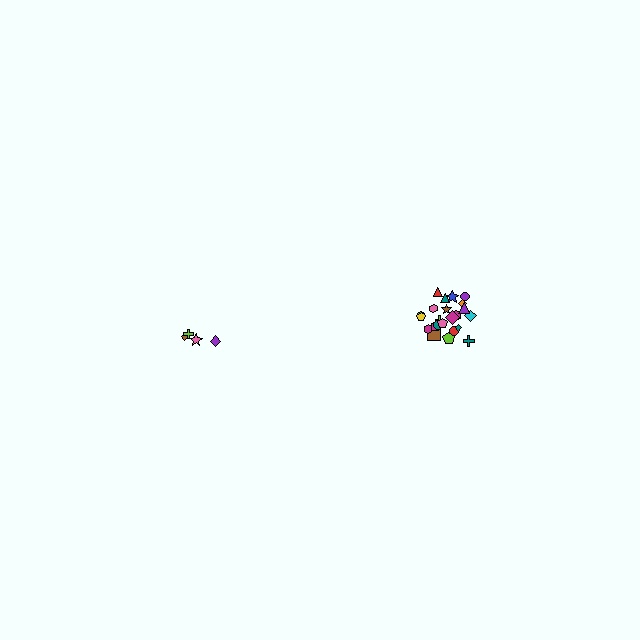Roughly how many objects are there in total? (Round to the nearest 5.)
Roughly 30 objects in total.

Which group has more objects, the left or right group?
The right group.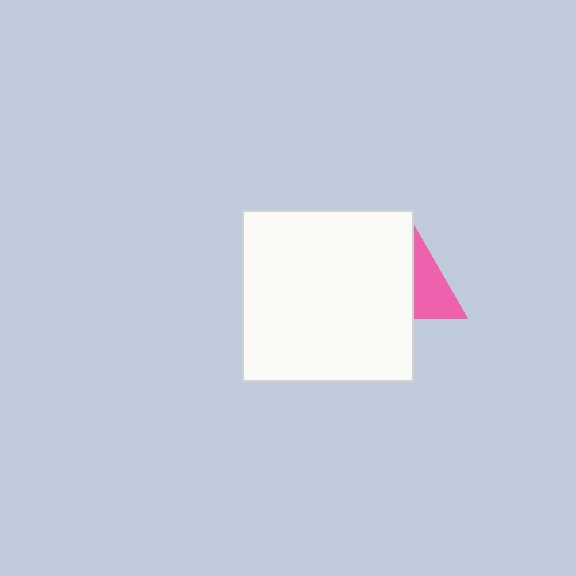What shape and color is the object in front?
The object in front is a white square.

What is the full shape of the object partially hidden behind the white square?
The partially hidden object is a pink triangle.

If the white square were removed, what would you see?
You would see the complete pink triangle.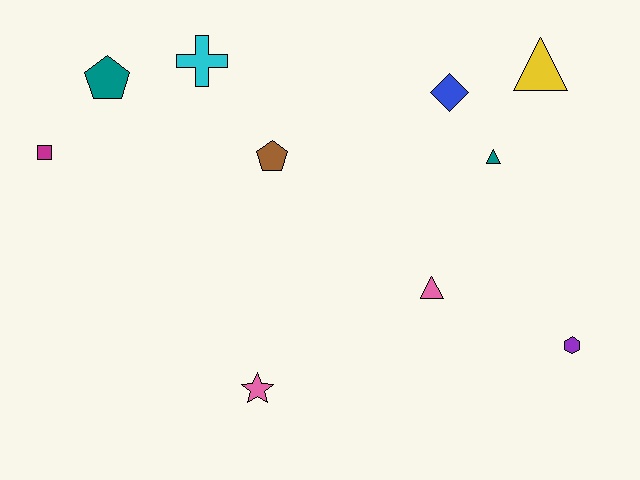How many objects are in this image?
There are 10 objects.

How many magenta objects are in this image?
There is 1 magenta object.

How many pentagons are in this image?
There are 2 pentagons.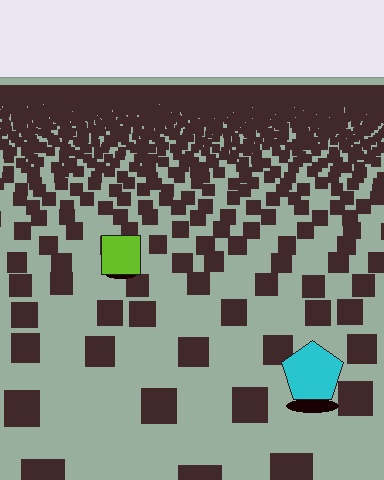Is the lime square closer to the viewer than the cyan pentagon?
No. The cyan pentagon is closer — you can tell from the texture gradient: the ground texture is coarser near it.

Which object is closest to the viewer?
The cyan pentagon is closest. The texture marks near it are larger and more spread out.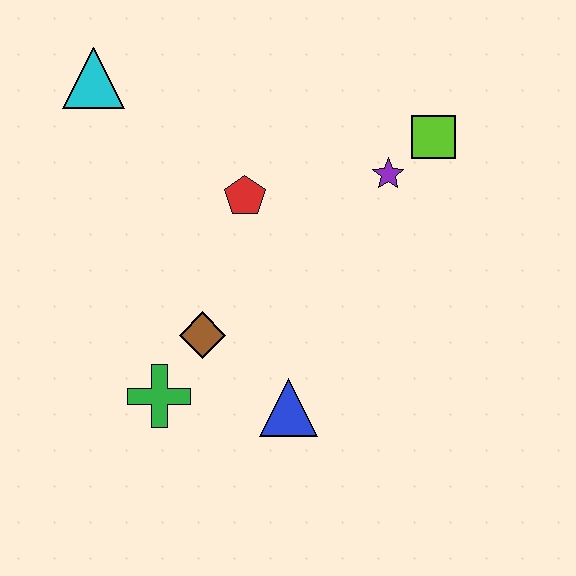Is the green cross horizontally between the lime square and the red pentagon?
No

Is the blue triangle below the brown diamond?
Yes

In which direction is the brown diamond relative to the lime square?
The brown diamond is to the left of the lime square.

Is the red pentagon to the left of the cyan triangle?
No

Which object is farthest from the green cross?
The lime square is farthest from the green cross.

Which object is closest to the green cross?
The brown diamond is closest to the green cross.